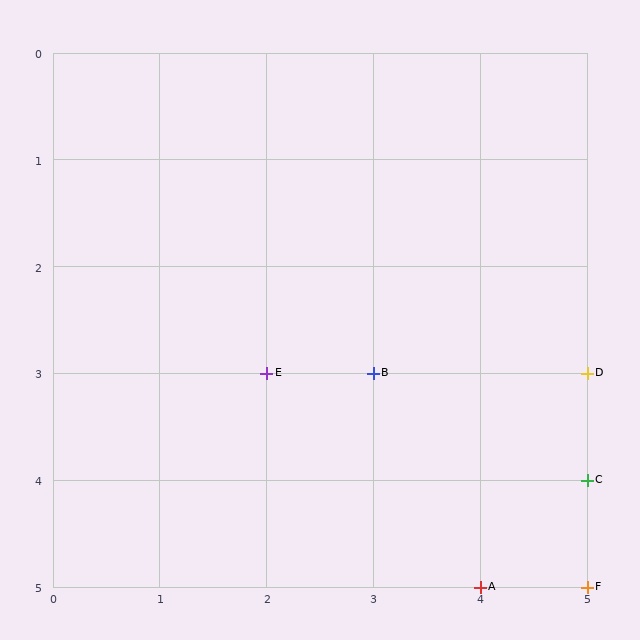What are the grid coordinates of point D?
Point D is at grid coordinates (5, 3).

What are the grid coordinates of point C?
Point C is at grid coordinates (5, 4).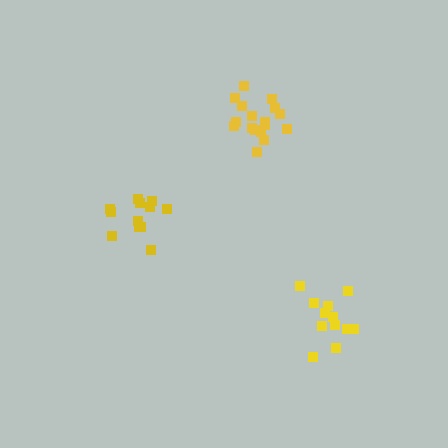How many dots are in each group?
Group 1: 17 dots, Group 2: 12 dots, Group 3: 12 dots (41 total).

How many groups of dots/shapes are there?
There are 3 groups.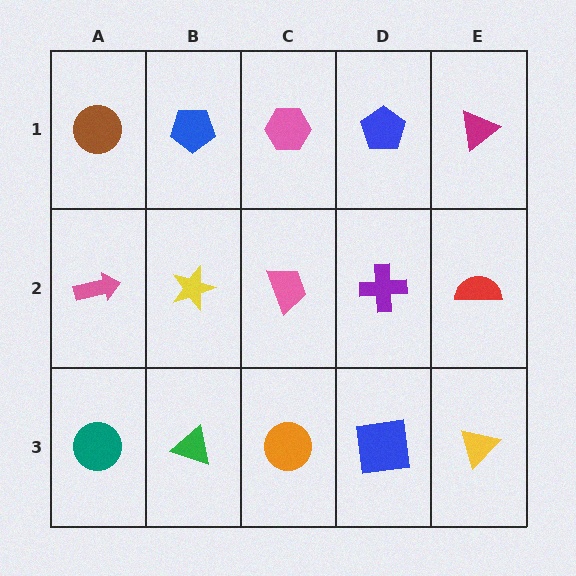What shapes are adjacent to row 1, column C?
A pink trapezoid (row 2, column C), a blue pentagon (row 1, column B), a blue pentagon (row 1, column D).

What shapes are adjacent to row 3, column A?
A pink arrow (row 2, column A), a green triangle (row 3, column B).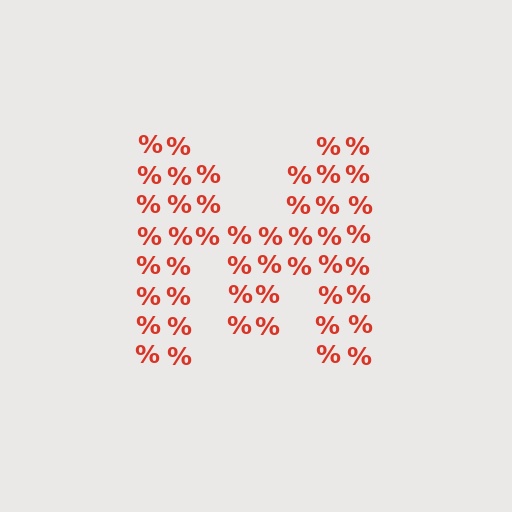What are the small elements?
The small elements are percent signs.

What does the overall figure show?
The overall figure shows the letter M.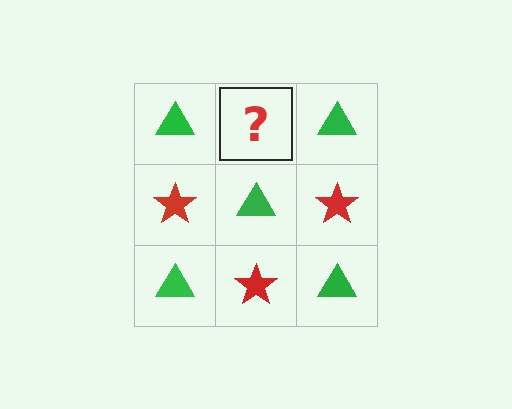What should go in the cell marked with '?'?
The missing cell should contain a red star.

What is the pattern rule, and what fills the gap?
The rule is that it alternates green triangle and red star in a checkerboard pattern. The gap should be filled with a red star.